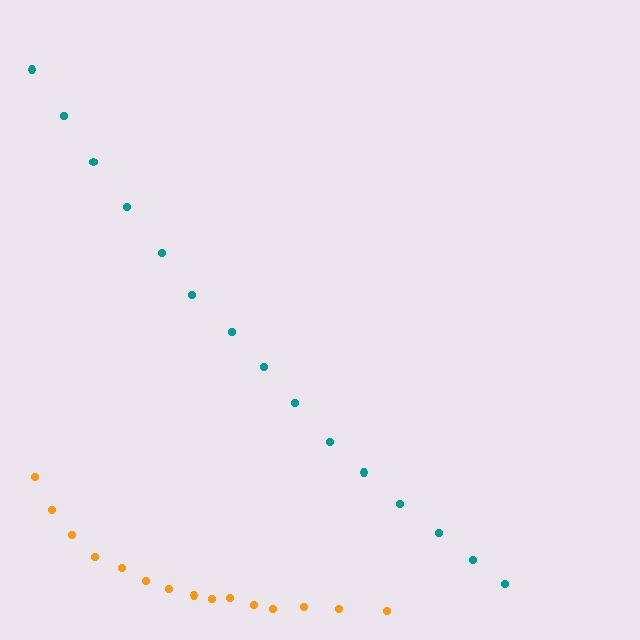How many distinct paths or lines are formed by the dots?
There are 2 distinct paths.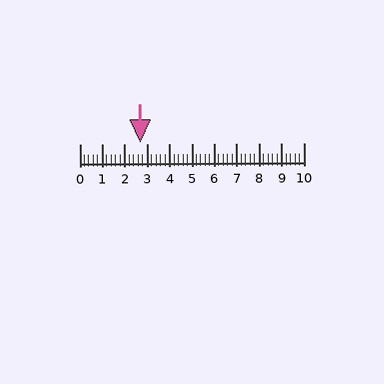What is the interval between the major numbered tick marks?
The major tick marks are spaced 1 units apart.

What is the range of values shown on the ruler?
The ruler shows values from 0 to 10.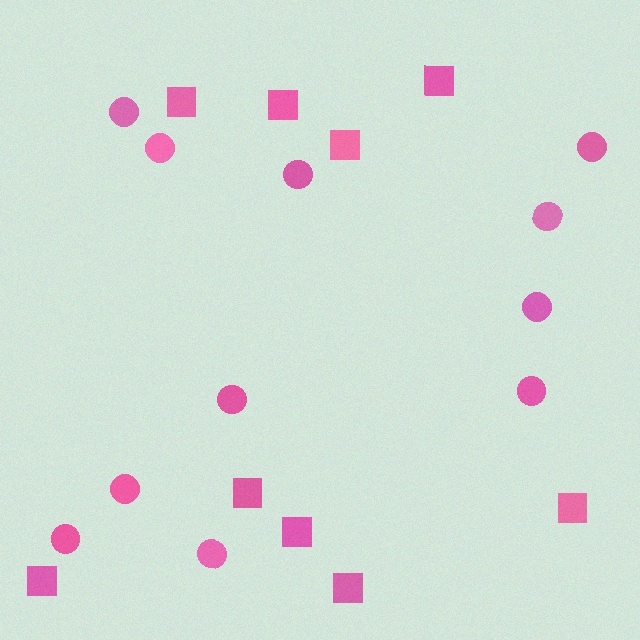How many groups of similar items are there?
There are 2 groups: one group of squares (9) and one group of circles (11).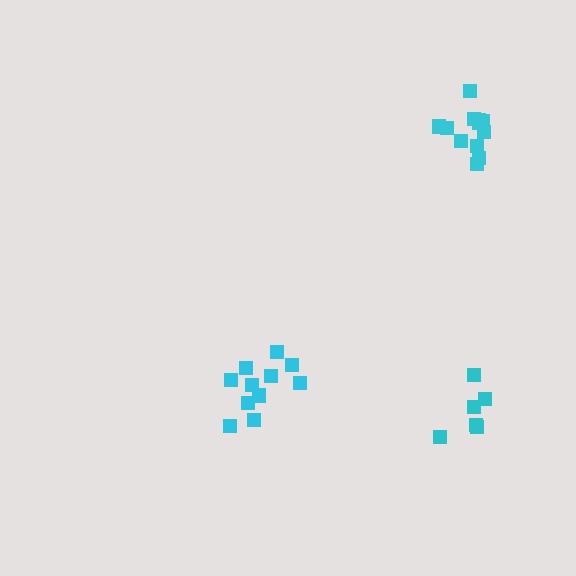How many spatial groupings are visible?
There are 3 spatial groupings.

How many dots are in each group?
Group 1: 11 dots, Group 2: 12 dots, Group 3: 6 dots (29 total).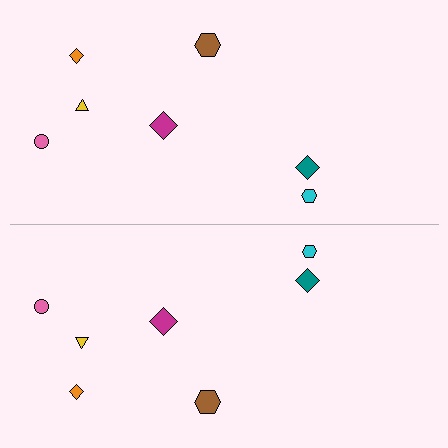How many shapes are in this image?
There are 14 shapes in this image.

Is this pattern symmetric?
Yes, this pattern has bilateral (reflection) symmetry.